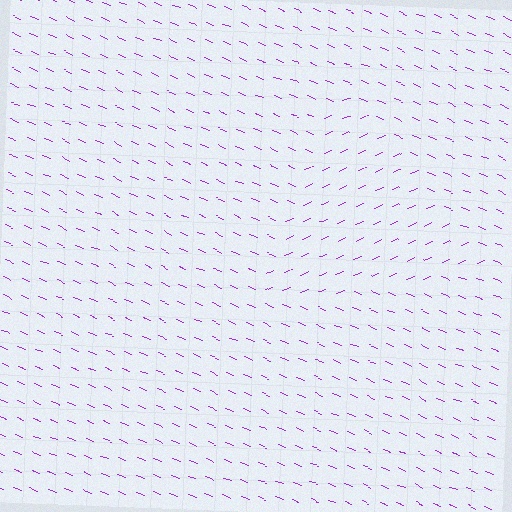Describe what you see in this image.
The image is filled with small purple line segments. A triangle region in the image has lines oriented differently from the surrounding lines, creating a visible texture boundary.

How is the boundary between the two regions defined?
The boundary is defined purely by a change in line orientation (approximately 45 degrees difference). All lines are the same color and thickness.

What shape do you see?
I see a triangle.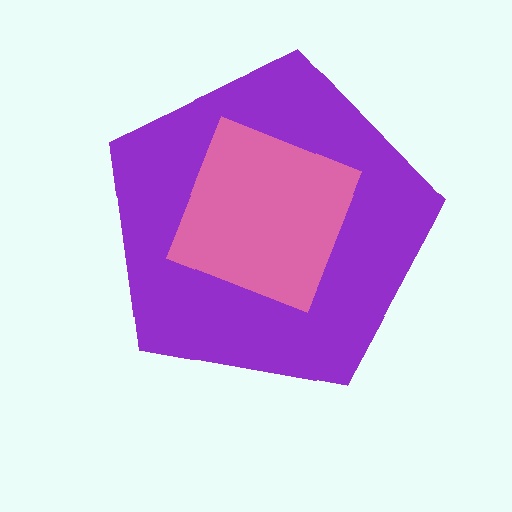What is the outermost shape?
The purple pentagon.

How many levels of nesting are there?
2.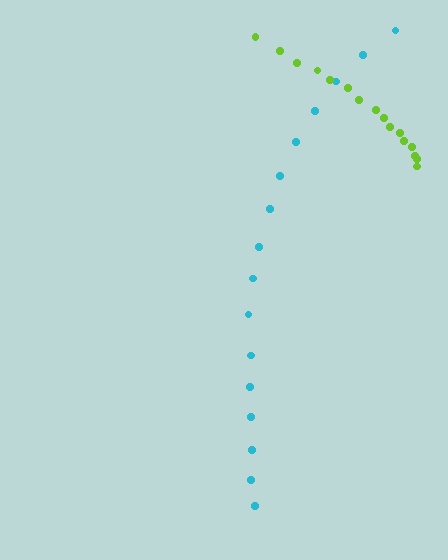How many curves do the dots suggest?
There are 2 distinct paths.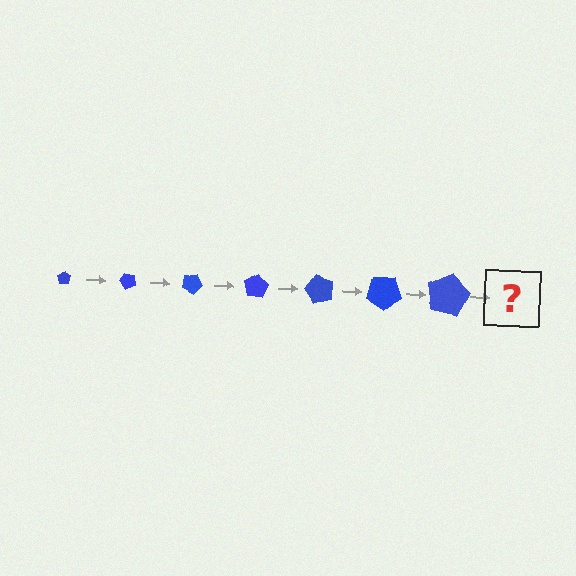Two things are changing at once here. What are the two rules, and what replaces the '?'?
The two rules are that the pentagon grows larger each step and it rotates 50 degrees each step. The '?' should be a pentagon, larger than the previous one and rotated 350 degrees from the start.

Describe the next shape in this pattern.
It should be a pentagon, larger than the previous one and rotated 350 degrees from the start.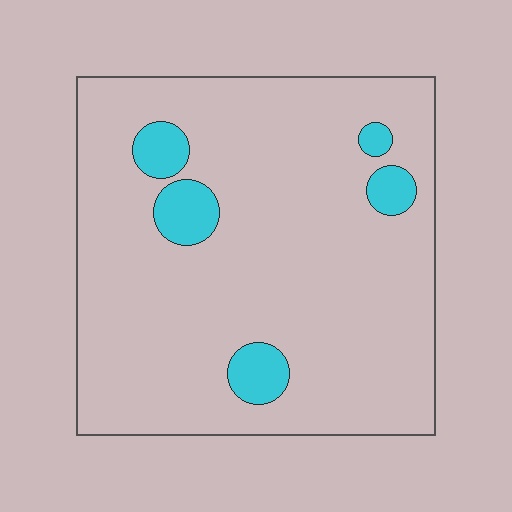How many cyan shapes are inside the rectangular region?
5.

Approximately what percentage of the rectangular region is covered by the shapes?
Approximately 10%.